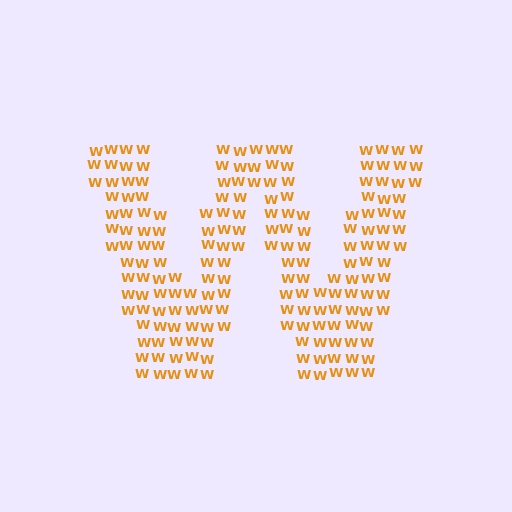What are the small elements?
The small elements are letter W's.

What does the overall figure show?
The overall figure shows the letter W.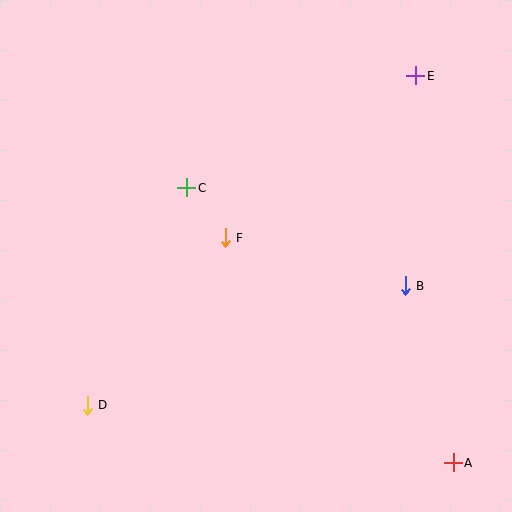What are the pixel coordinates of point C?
Point C is at (187, 188).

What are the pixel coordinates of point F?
Point F is at (225, 238).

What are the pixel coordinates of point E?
Point E is at (416, 76).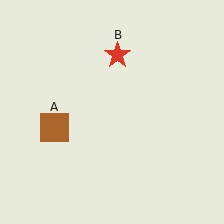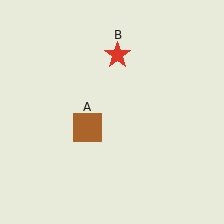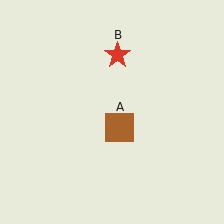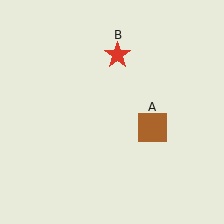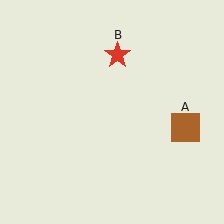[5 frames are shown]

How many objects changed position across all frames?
1 object changed position: brown square (object A).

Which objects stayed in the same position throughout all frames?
Red star (object B) remained stationary.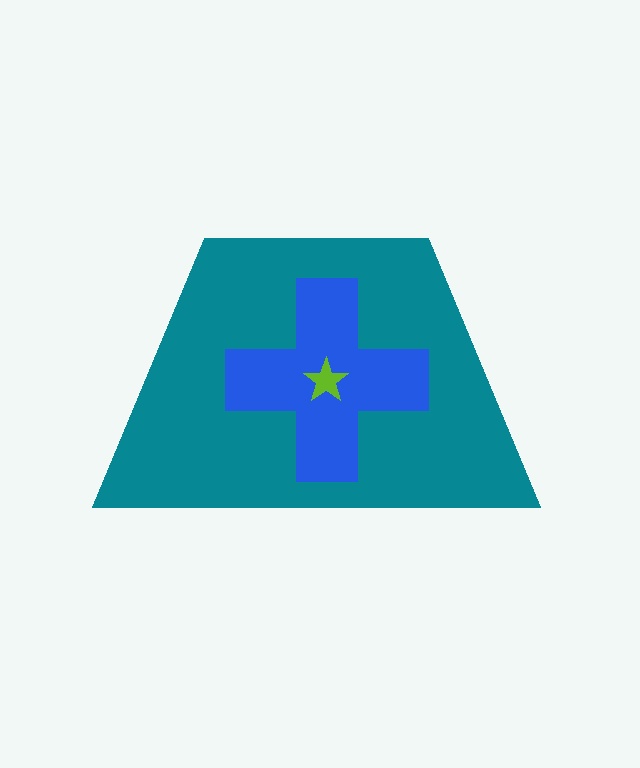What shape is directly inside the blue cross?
The lime star.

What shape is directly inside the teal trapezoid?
The blue cross.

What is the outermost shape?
The teal trapezoid.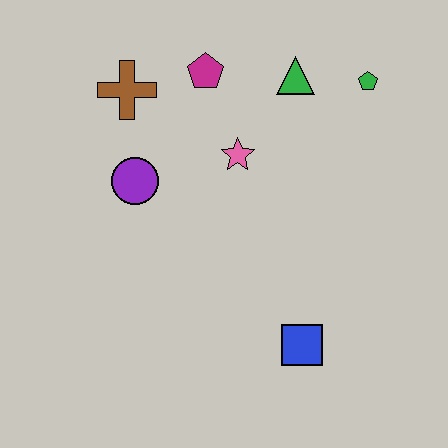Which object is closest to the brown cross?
The magenta pentagon is closest to the brown cross.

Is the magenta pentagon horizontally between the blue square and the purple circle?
Yes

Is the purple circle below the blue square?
No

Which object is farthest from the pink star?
The blue square is farthest from the pink star.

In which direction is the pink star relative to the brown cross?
The pink star is to the right of the brown cross.